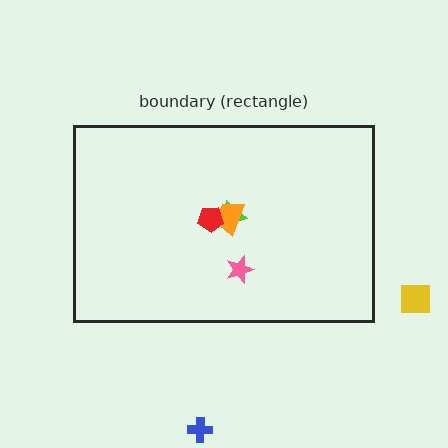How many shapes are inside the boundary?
4 inside, 2 outside.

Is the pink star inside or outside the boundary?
Inside.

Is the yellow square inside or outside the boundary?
Outside.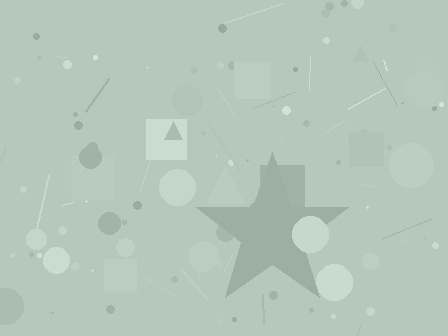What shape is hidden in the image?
A star is hidden in the image.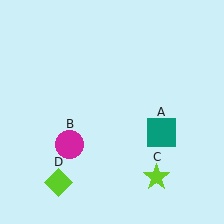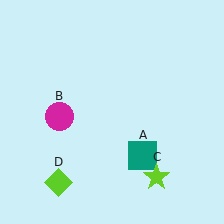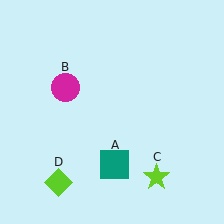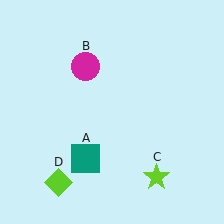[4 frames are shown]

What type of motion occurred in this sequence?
The teal square (object A), magenta circle (object B) rotated clockwise around the center of the scene.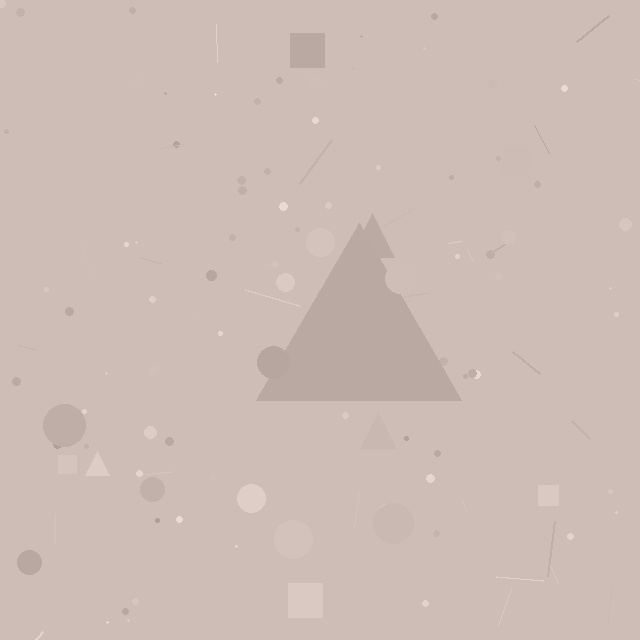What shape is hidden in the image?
A triangle is hidden in the image.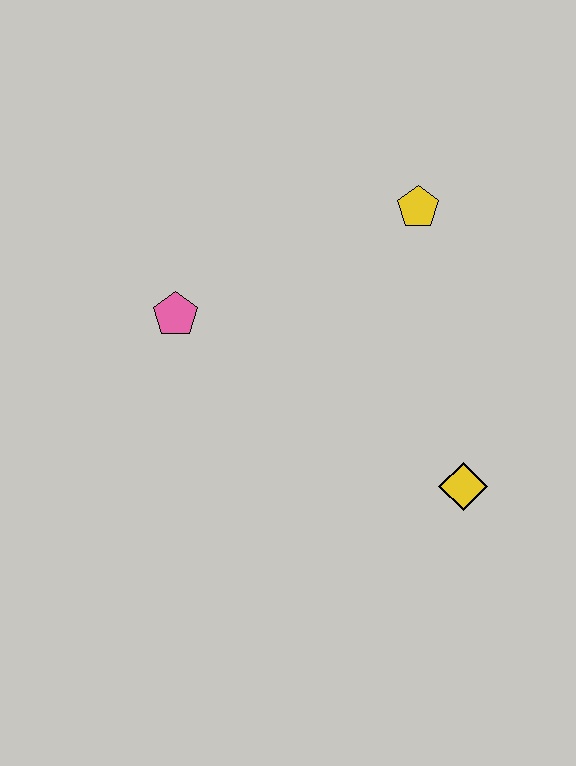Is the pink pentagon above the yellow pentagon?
No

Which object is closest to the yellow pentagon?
The pink pentagon is closest to the yellow pentagon.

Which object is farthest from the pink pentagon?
The yellow diamond is farthest from the pink pentagon.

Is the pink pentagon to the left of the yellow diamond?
Yes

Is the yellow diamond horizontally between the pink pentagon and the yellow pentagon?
No